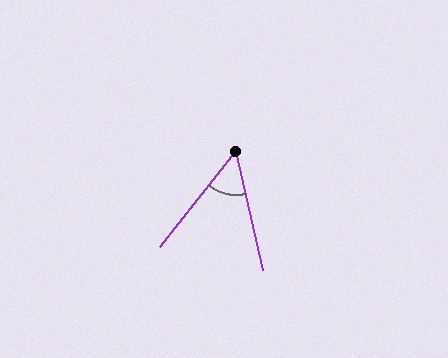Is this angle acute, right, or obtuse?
It is acute.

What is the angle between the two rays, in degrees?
Approximately 51 degrees.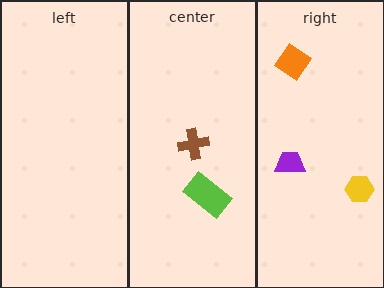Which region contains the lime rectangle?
The center region.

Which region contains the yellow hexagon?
The right region.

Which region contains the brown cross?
The center region.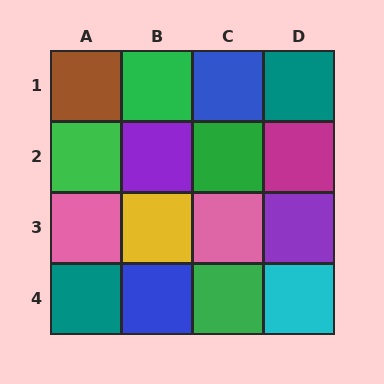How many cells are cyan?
1 cell is cyan.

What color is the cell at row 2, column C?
Green.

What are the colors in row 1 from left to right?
Brown, green, blue, teal.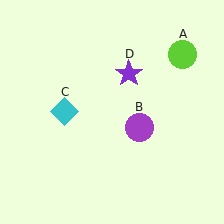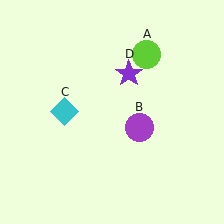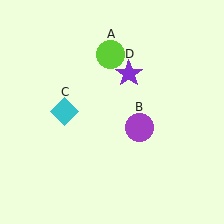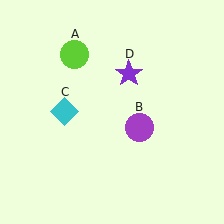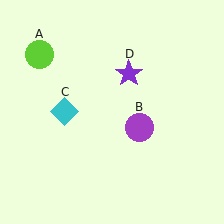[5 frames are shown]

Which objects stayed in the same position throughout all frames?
Purple circle (object B) and cyan diamond (object C) and purple star (object D) remained stationary.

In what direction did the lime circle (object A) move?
The lime circle (object A) moved left.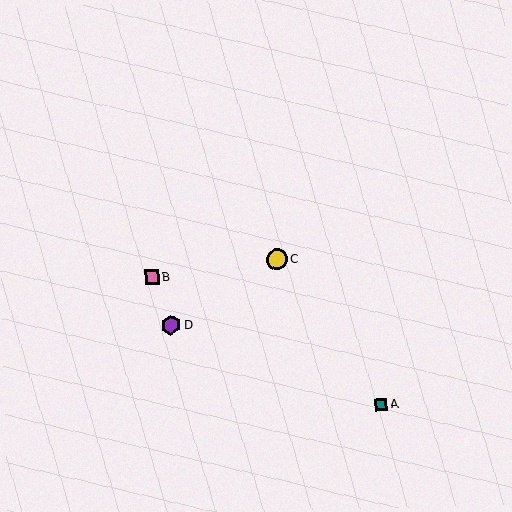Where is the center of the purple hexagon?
The center of the purple hexagon is at (171, 325).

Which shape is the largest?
The yellow circle (labeled C) is the largest.